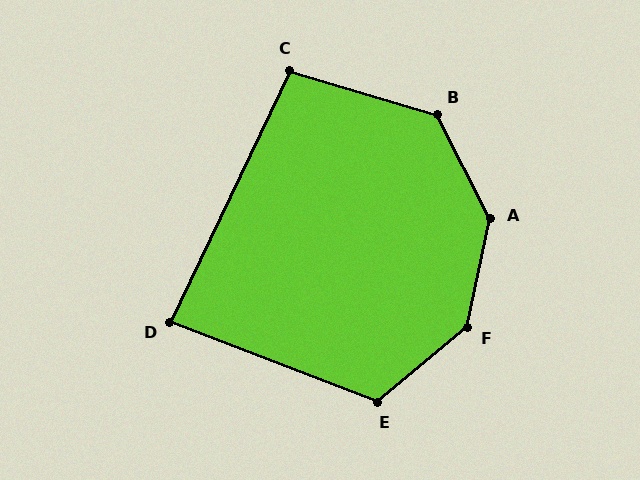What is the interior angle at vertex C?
Approximately 99 degrees (obtuse).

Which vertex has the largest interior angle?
A, at approximately 141 degrees.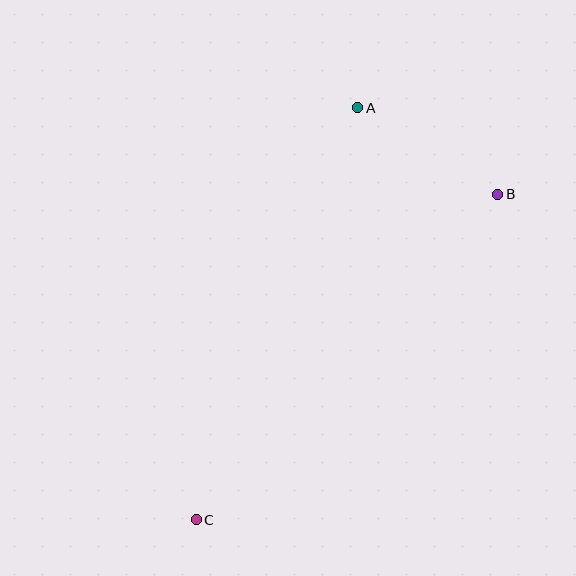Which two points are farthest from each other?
Points B and C are farthest from each other.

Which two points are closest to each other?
Points A and B are closest to each other.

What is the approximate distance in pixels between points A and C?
The distance between A and C is approximately 442 pixels.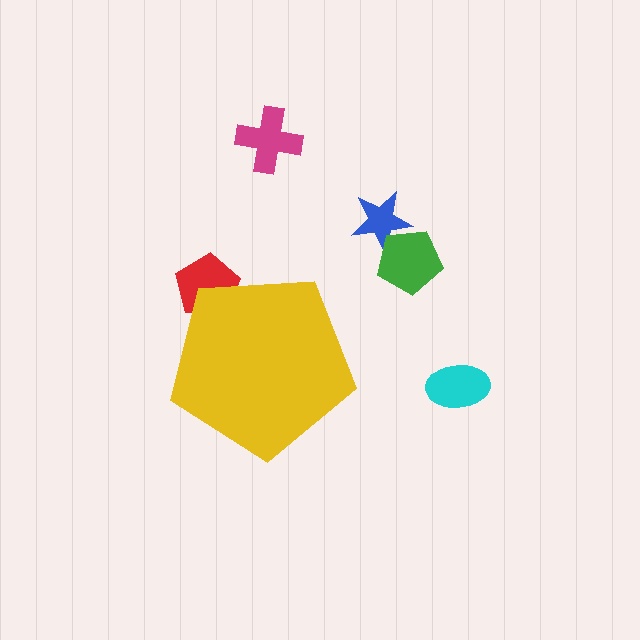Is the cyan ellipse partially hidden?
No, the cyan ellipse is fully visible.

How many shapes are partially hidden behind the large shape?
1 shape is partially hidden.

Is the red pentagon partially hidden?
Yes, the red pentagon is partially hidden behind the yellow pentagon.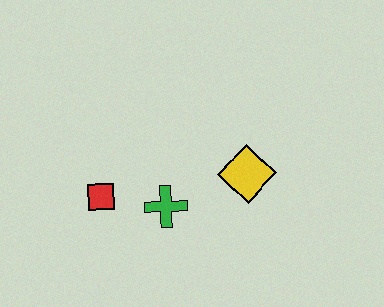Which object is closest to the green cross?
The red square is closest to the green cross.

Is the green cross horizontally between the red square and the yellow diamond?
Yes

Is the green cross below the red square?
Yes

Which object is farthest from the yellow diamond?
The red square is farthest from the yellow diamond.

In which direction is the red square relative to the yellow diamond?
The red square is to the left of the yellow diamond.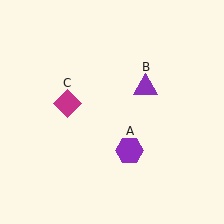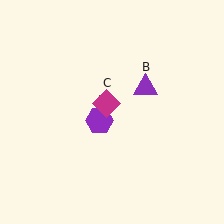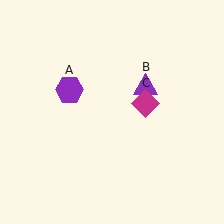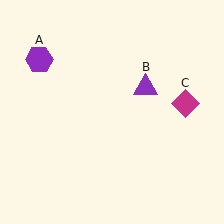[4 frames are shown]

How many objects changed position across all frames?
2 objects changed position: purple hexagon (object A), magenta diamond (object C).